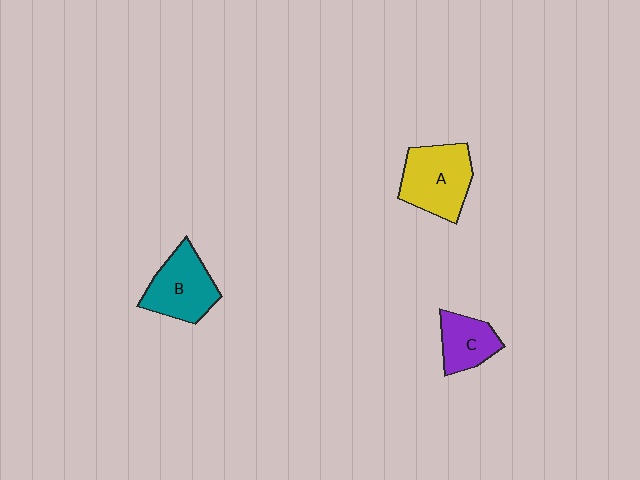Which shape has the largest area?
Shape A (yellow).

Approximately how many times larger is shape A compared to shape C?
Approximately 1.6 times.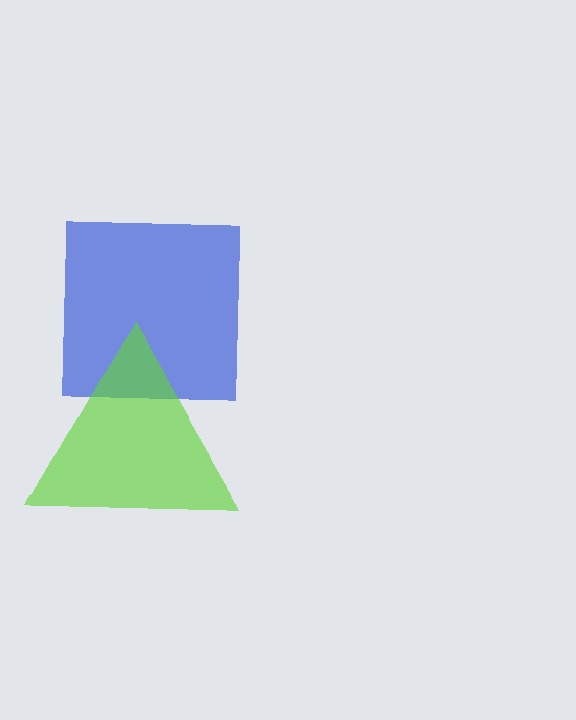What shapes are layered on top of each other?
The layered shapes are: a blue square, a lime triangle.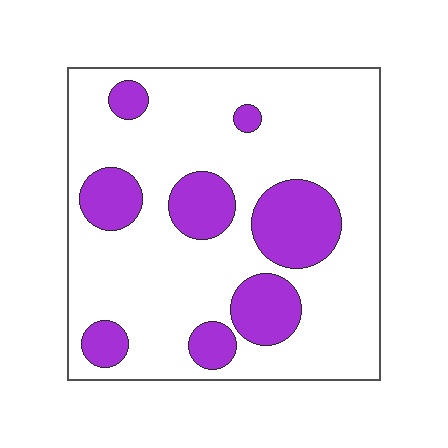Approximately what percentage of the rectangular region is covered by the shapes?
Approximately 25%.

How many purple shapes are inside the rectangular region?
8.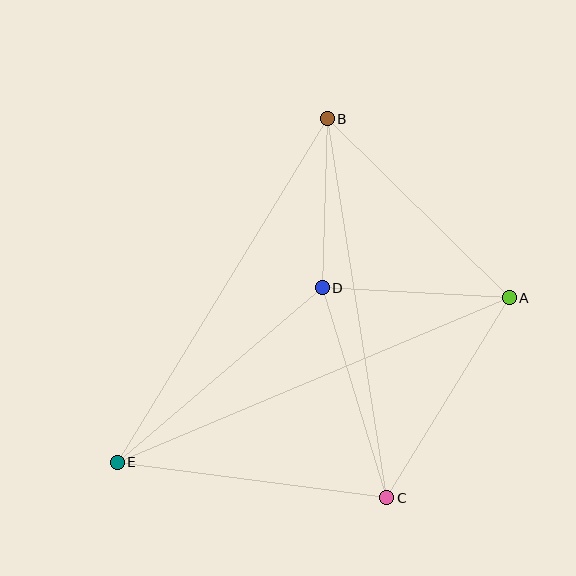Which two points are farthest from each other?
Points A and E are farthest from each other.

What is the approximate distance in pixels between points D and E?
The distance between D and E is approximately 269 pixels.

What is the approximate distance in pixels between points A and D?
The distance between A and D is approximately 187 pixels.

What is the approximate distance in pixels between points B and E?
The distance between B and E is approximately 403 pixels.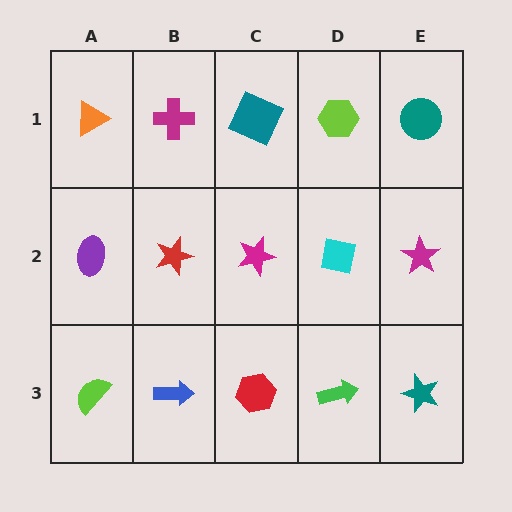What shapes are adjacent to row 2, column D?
A lime hexagon (row 1, column D), a green arrow (row 3, column D), a magenta star (row 2, column C), a magenta star (row 2, column E).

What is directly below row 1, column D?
A cyan square.